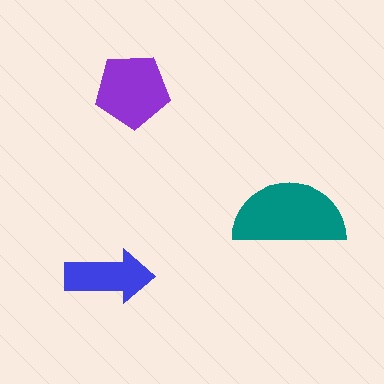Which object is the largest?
The teal semicircle.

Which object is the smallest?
The blue arrow.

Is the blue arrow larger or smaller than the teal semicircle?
Smaller.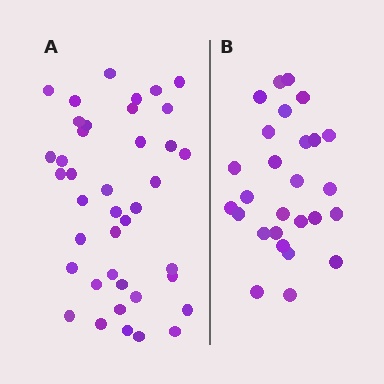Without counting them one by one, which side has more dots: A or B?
Region A (the left region) has more dots.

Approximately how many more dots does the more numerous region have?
Region A has approximately 15 more dots than region B.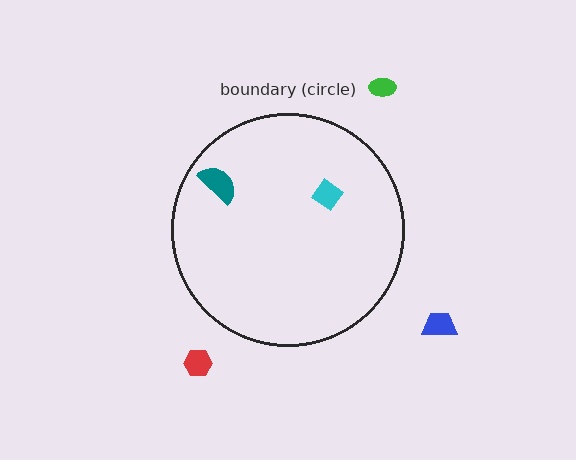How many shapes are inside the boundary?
2 inside, 3 outside.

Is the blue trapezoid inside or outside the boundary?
Outside.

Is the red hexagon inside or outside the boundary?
Outside.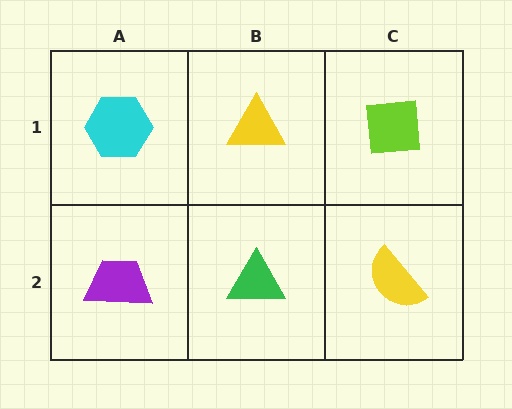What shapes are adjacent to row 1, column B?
A green triangle (row 2, column B), a cyan hexagon (row 1, column A), a lime square (row 1, column C).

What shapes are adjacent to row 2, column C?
A lime square (row 1, column C), a green triangle (row 2, column B).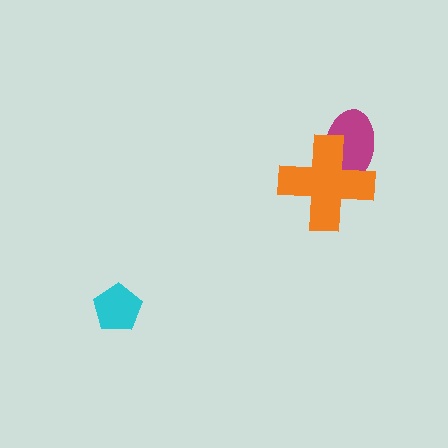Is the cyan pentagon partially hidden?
No, no other shape covers it.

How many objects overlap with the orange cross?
1 object overlaps with the orange cross.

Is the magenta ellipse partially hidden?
Yes, it is partially covered by another shape.